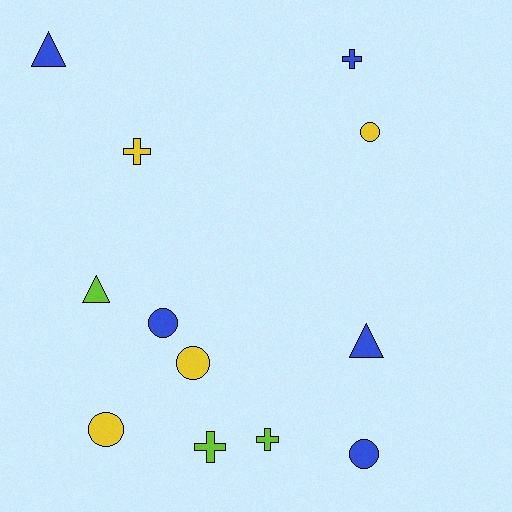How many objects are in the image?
There are 12 objects.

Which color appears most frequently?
Blue, with 5 objects.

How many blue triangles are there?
There are 2 blue triangles.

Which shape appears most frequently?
Circle, with 5 objects.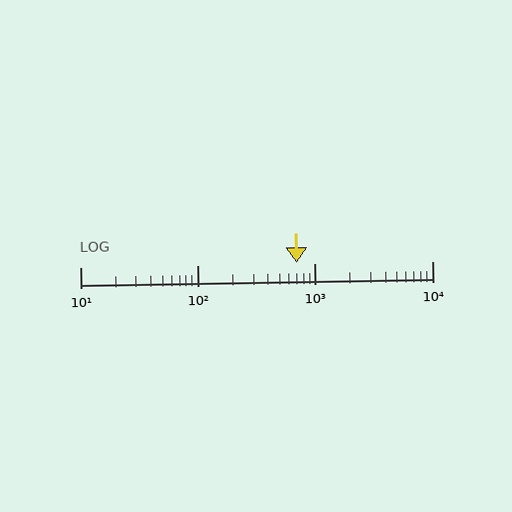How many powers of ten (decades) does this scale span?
The scale spans 3 decades, from 10 to 10000.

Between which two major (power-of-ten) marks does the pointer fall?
The pointer is between 100 and 1000.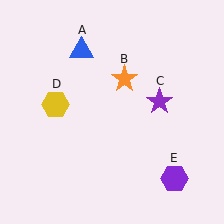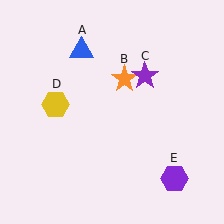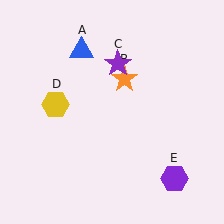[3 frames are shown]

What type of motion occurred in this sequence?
The purple star (object C) rotated counterclockwise around the center of the scene.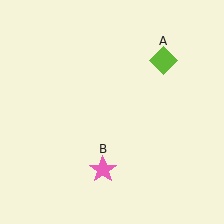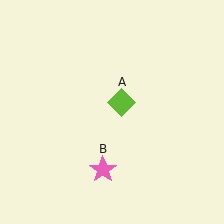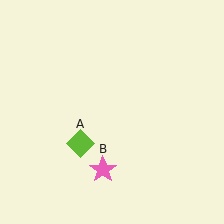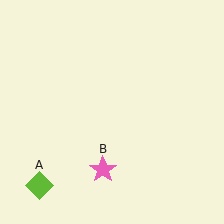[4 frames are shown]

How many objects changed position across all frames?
1 object changed position: lime diamond (object A).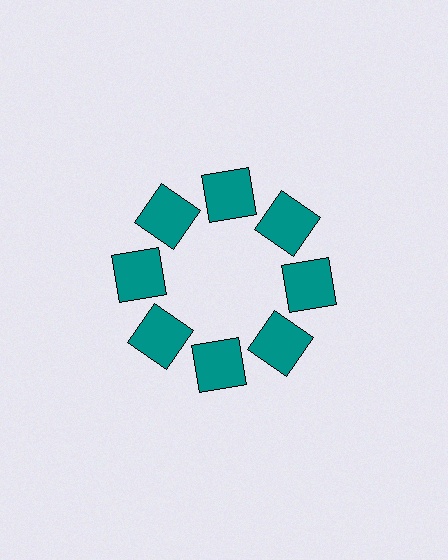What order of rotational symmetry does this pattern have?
This pattern has 8-fold rotational symmetry.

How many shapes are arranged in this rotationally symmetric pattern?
There are 8 shapes, arranged in 8 groups of 1.